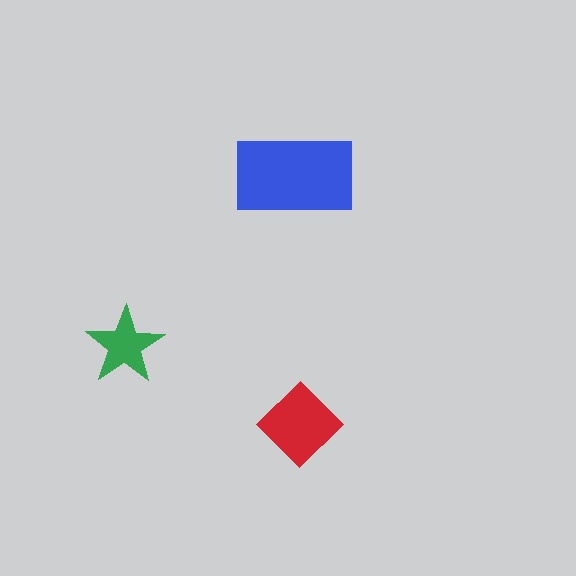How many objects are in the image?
There are 3 objects in the image.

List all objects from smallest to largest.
The green star, the red diamond, the blue rectangle.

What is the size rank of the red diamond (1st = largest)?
2nd.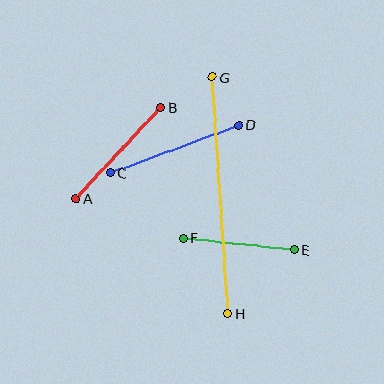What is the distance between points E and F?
The distance is approximately 111 pixels.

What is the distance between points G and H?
The distance is approximately 237 pixels.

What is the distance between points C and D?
The distance is approximately 137 pixels.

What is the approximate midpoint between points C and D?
The midpoint is at approximately (175, 149) pixels.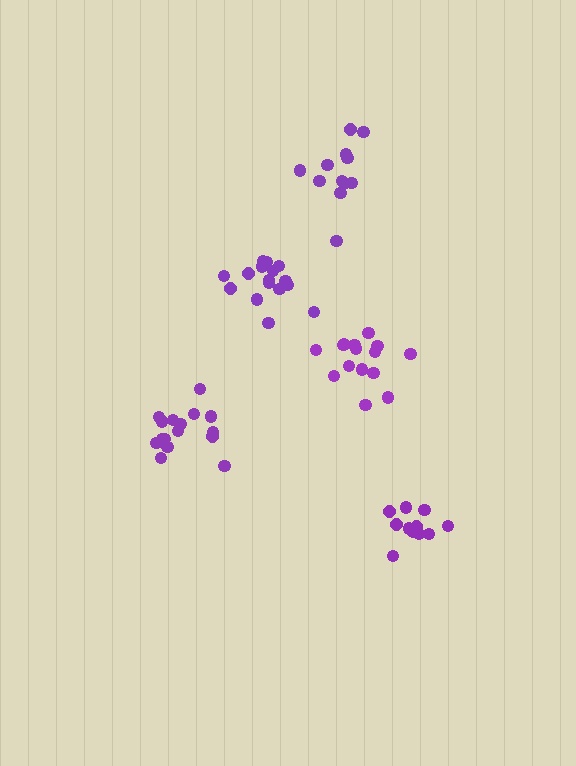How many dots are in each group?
Group 1: 16 dots, Group 2: 11 dots, Group 3: 15 dots, Group 4: 12 dots, Group 5: 16 dots (70 total).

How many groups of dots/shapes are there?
There are 5 groups.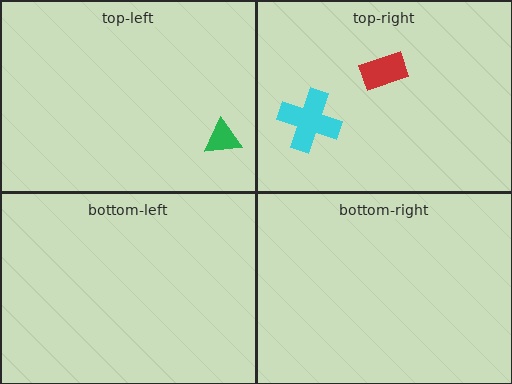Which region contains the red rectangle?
The top-right region.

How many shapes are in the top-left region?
1.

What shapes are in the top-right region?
The cyan cross, the red rectangle.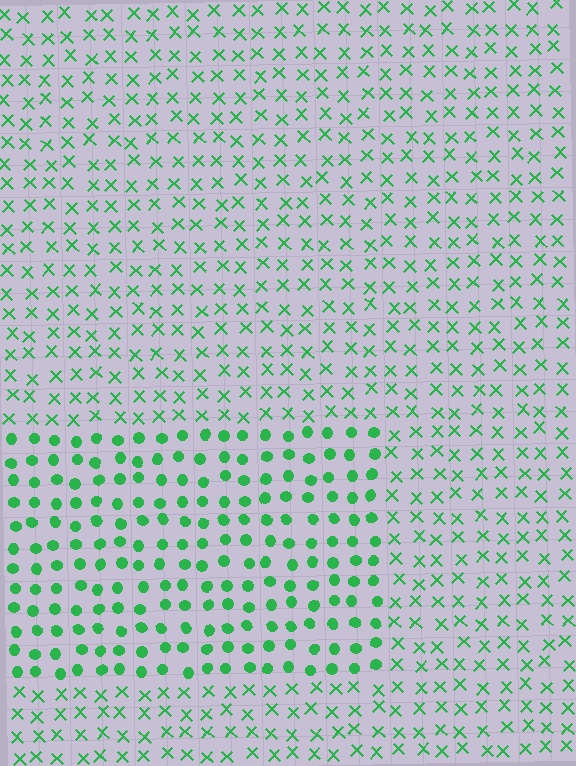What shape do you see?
I see a rectangle.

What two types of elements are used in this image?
The image uses circles inside the rectangle region and X marks outside it.